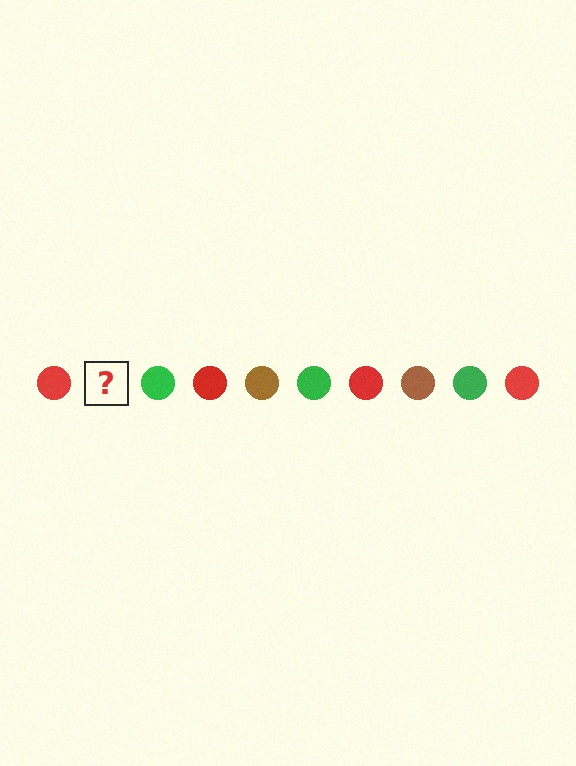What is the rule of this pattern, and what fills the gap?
The rule is that the pattern cycles through red, brown, green circles. The gap should be filled with a brown circle.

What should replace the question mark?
The question mark should be replaced with a brown circle.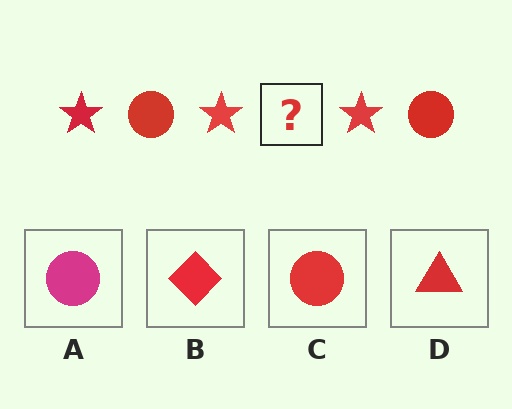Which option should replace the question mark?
Option C.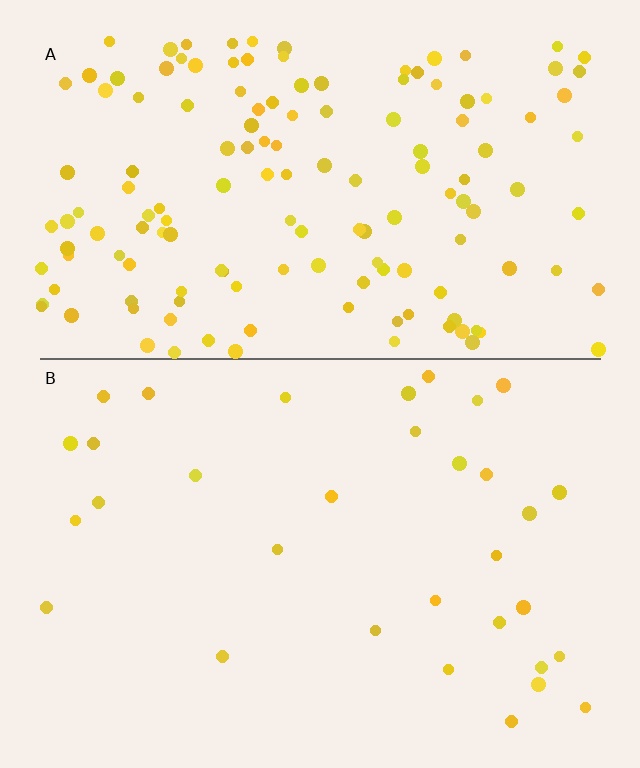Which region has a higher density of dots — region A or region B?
A (the top).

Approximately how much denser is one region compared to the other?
Approximately 4.5× — region A over region B.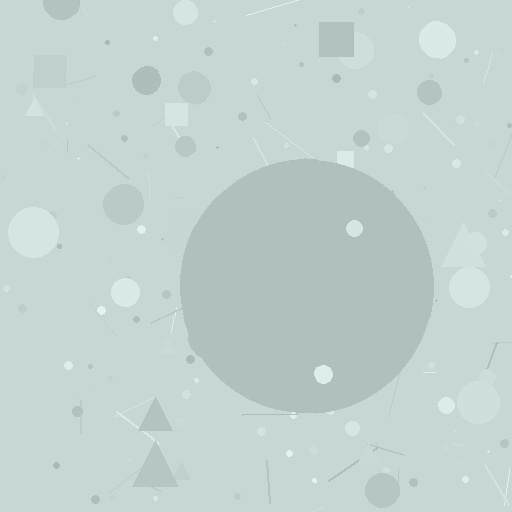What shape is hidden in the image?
A circle is hidden in the image.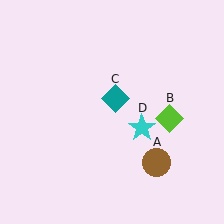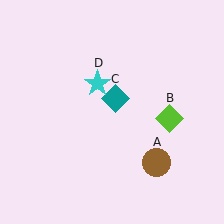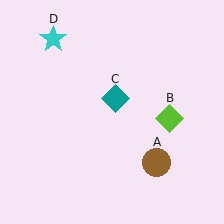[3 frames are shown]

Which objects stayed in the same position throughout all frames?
Brown circle (object A) and lime diamond (object B) and teal diamond (object C) remained stationary.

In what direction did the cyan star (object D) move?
The cyan star (object D) moved up and to the left.